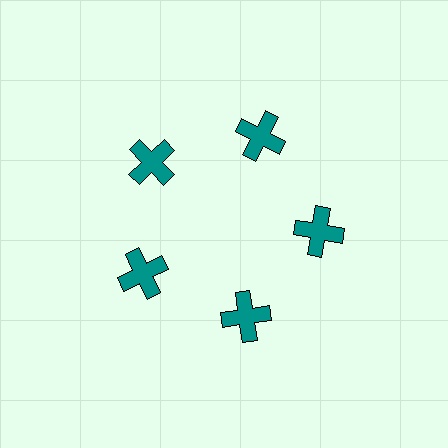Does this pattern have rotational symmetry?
Yes, this pattern has 5-fold rotational symmetry. It looks the same after rotating 72 degrees around the center.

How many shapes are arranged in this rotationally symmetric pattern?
There are 5 shapes, arranged in 5 groups of 1.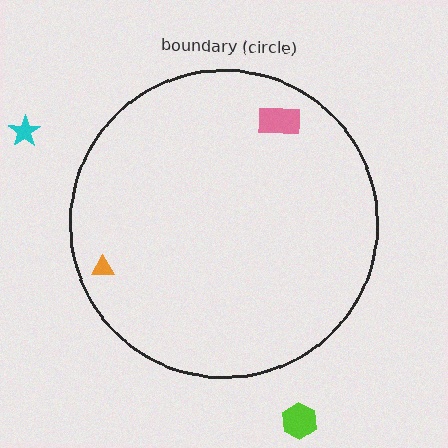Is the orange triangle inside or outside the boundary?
Inside.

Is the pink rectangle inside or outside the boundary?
Inside.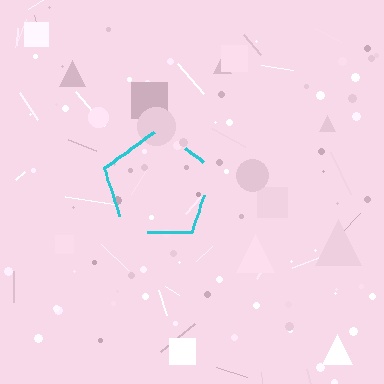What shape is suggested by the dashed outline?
The dashed outline suggests a pentagon.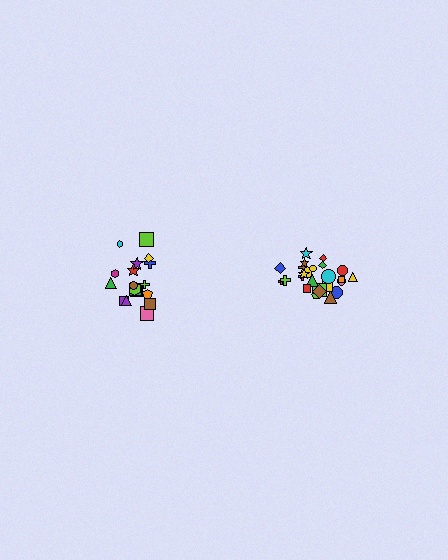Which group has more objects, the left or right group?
The right group.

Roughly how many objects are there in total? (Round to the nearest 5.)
Roughly 45 objects in total.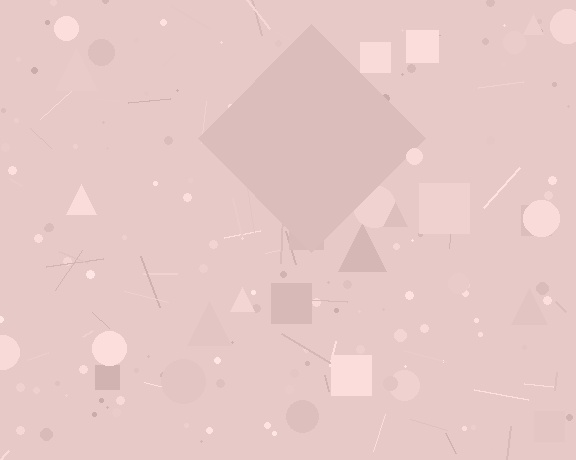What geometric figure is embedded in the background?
A diamond is embedded in the background.